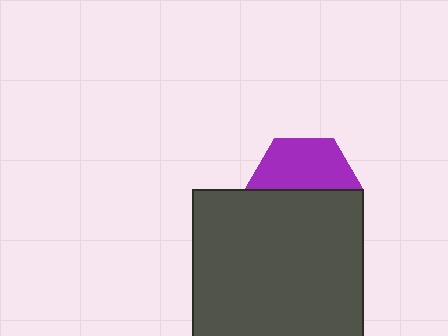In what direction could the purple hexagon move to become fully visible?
The purple hexagon could move up. That would shift it out from behind the dark gray square entirely.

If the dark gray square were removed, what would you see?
You would see the complete purple hexagon.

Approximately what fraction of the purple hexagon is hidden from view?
Roughly 49% of the purple hexagon is hidden behind the dark gray square.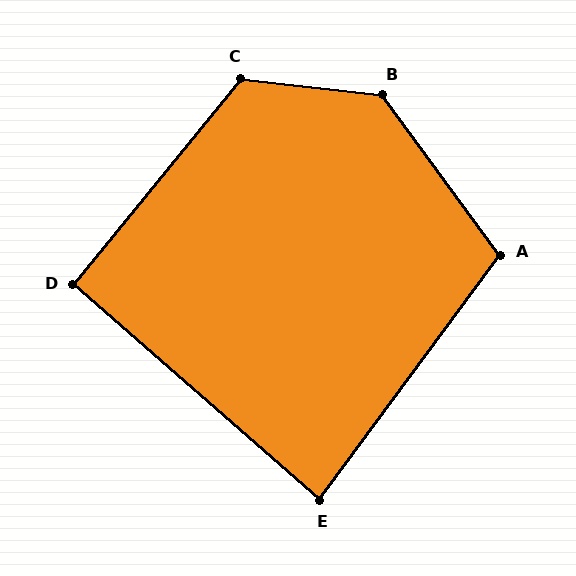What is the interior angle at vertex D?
Approximately 92 degrees (approximately right).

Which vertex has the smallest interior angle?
E, at approximately 85 degrees.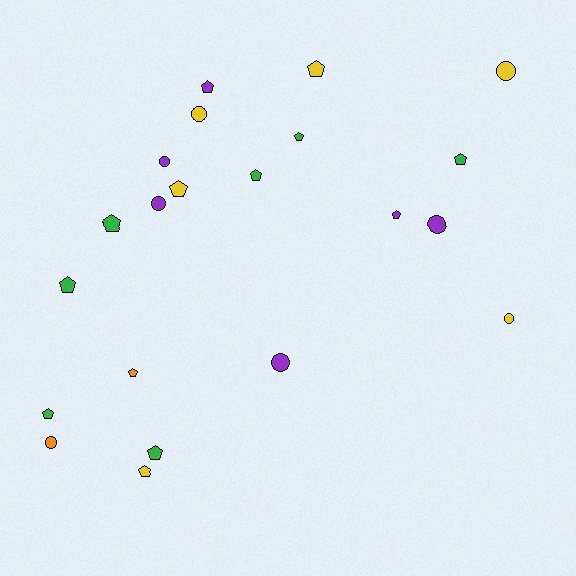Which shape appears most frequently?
Pentagon, with 13 objects.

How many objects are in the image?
There are 21 objects.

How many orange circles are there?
There is 1 orange circle.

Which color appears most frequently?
Green, with 7 objects.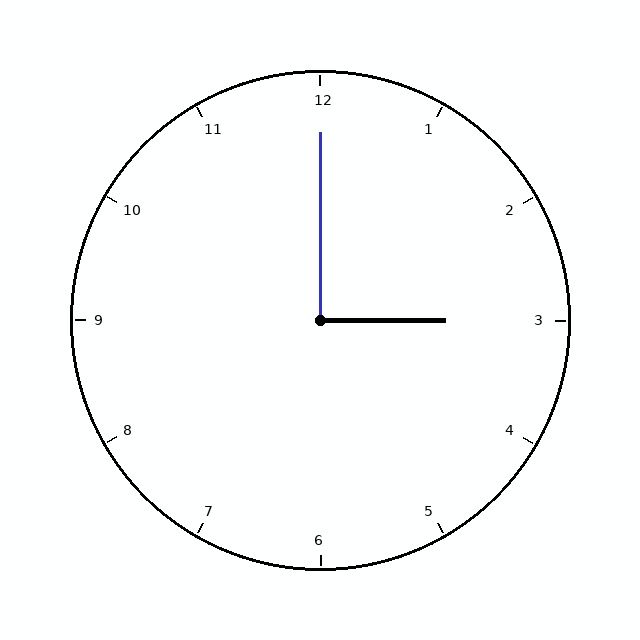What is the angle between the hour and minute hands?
Approximately 90 degrees.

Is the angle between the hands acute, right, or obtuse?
It is right.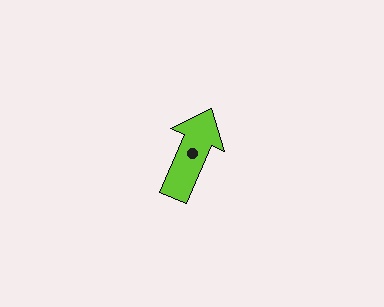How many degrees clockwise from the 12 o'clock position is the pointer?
Approximately 23 degrees.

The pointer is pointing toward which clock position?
Roughly 1 o'clock.